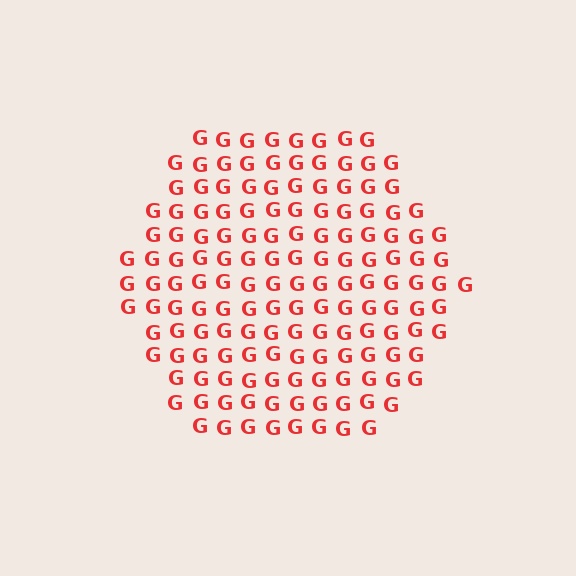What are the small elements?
The small elements are letter G's.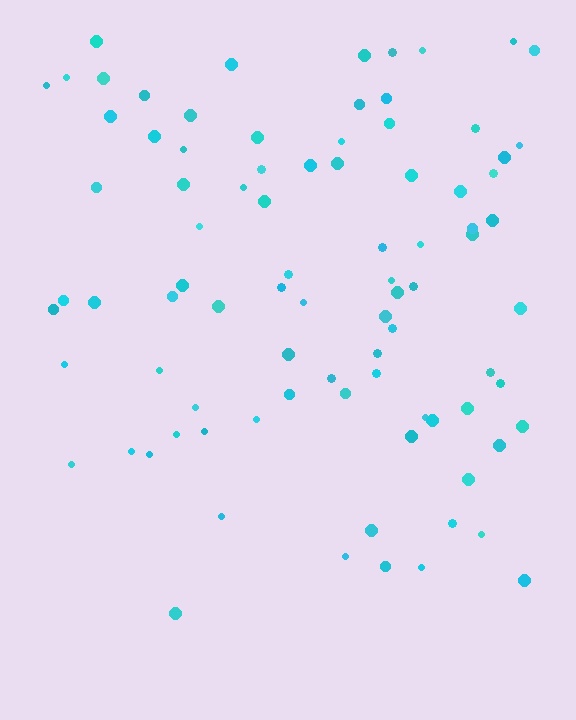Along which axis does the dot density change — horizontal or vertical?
Vertical.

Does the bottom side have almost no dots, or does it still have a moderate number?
Still a moderate number, just noticeably fewer than the top.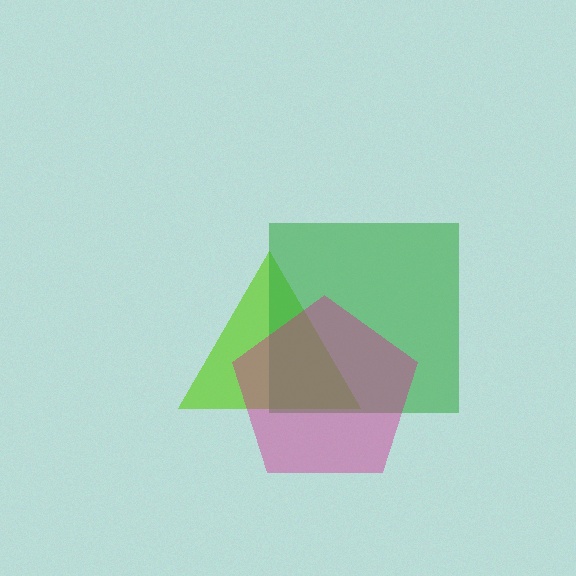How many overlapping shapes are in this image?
There are 3 overlapping shapes in the image.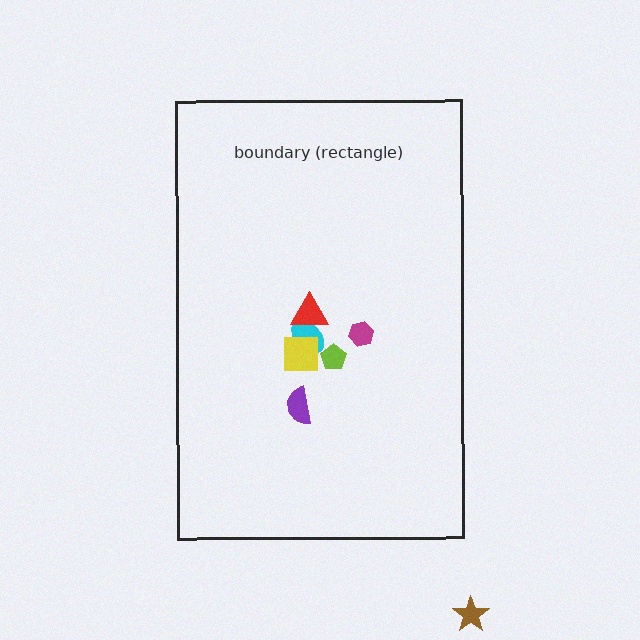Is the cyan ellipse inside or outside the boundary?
Inside.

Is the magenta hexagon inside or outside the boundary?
Inside.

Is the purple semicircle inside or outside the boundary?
Inside.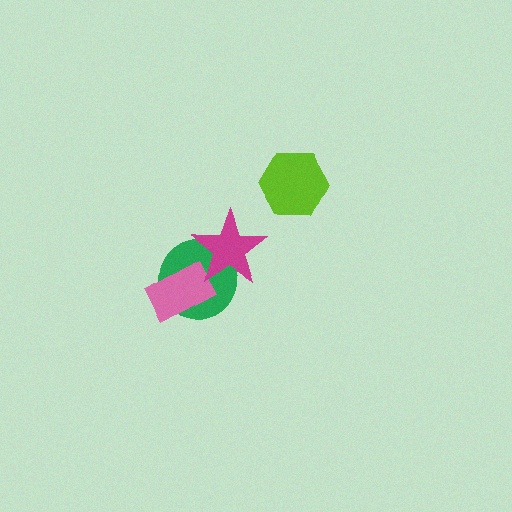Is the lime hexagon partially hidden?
No, no other shape covers it.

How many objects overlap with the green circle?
2 objects overlap with the green circle.